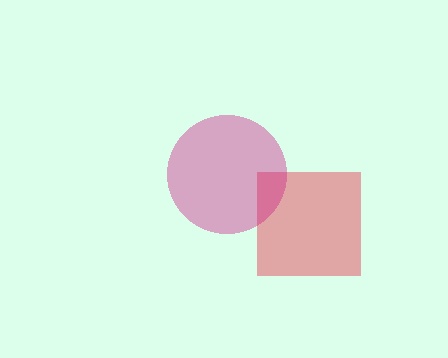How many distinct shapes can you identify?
There are 2 distinct shapes: a red square, a magenta circle.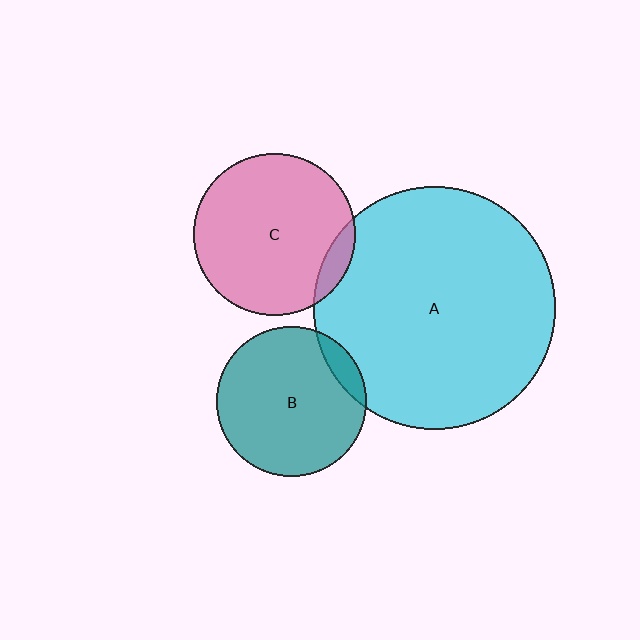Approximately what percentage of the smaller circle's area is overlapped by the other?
Approximately 10%.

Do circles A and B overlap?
Yes.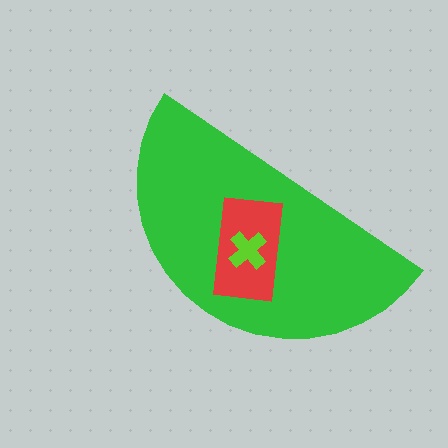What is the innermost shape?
The lime cross.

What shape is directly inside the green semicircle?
The red rectangle.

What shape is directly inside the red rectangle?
The lime cross.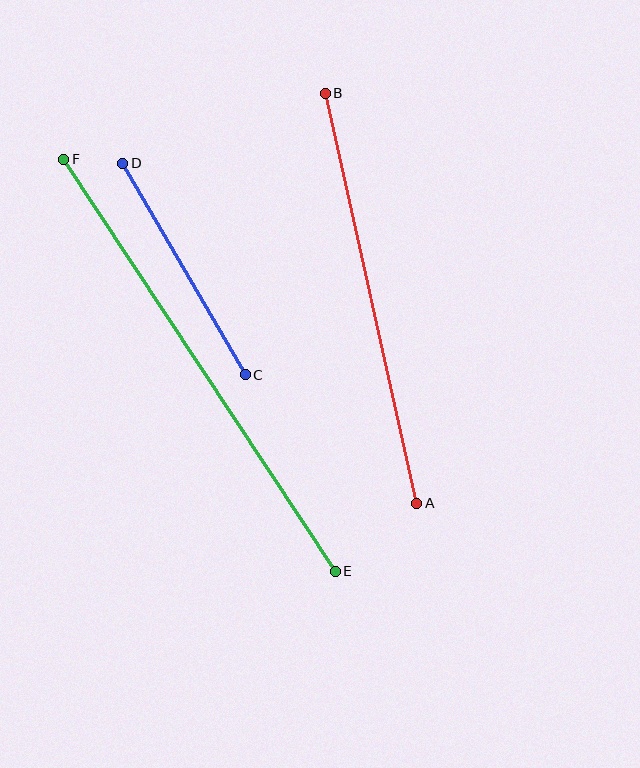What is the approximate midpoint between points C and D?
The midpoint is at approximately (184, 269) pixels.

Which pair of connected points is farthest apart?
Points E and F are farthest apart.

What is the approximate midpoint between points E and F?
The midpoint is at approximately (199, 365) pixels.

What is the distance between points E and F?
The distance is approximately 494 pixels.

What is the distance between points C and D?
The distance is approximately 245 pixels.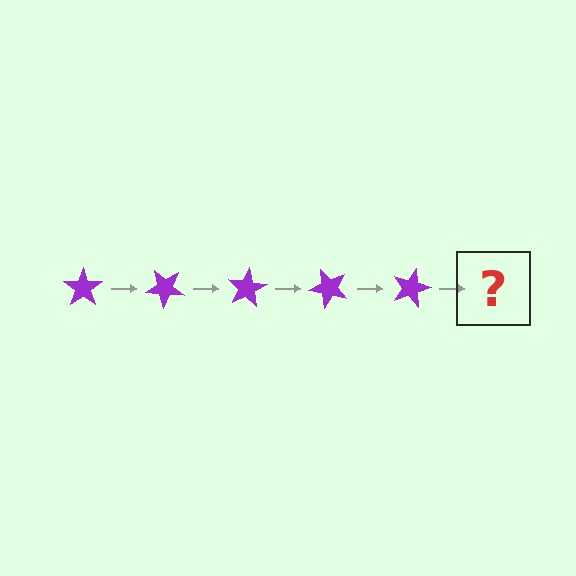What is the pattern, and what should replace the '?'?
The pattern is that the star rotates 40 degrees each step. The '?' should be a purple star rotated 200 degrees.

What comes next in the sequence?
The next element should be a purple star rotated 200 degrees.